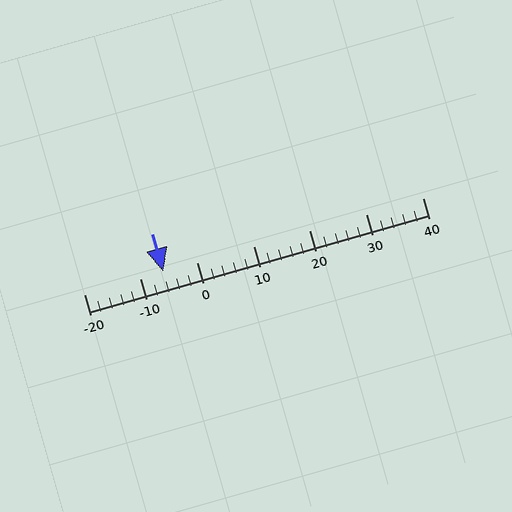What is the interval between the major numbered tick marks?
The major tick marks are spaced 10 units apart.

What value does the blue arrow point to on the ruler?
The blue arrow points to approximately -6.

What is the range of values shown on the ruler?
The ruler shows values from -20 to 40.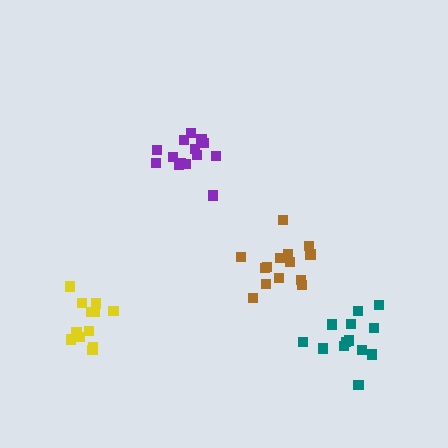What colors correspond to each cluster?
The clusters are colored: brown, purple, yellow, teal.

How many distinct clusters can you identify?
There are 4 distinct clusters.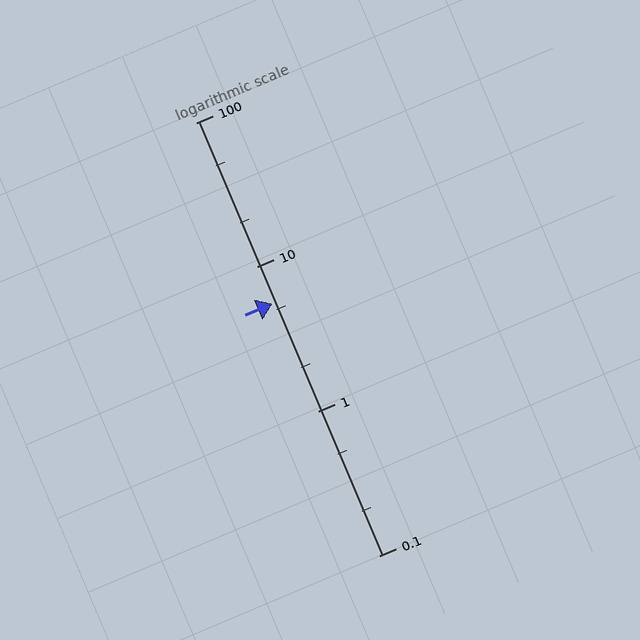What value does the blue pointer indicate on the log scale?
The pointer indicates approximately 5.6.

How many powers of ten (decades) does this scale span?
The scale spans 3 decades, from 0.1 to 100.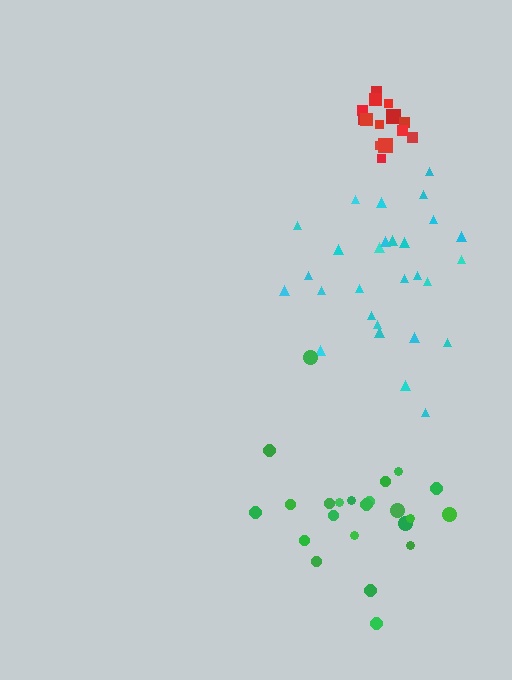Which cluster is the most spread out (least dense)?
Cyan.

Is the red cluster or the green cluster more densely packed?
Red.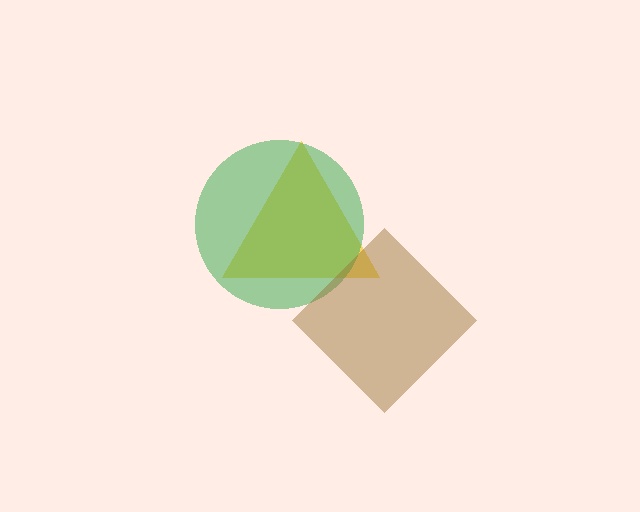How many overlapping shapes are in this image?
There are 3 overlapping shapes in the image.